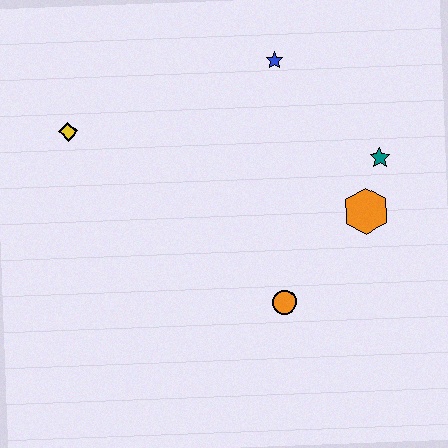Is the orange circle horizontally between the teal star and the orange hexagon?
No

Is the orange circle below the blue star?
Yes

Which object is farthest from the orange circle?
The yellow diamond is farthest from the orange circle.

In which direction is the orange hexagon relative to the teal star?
The orange hexagon is below the teal star.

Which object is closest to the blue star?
The teal star is closest to the blue star.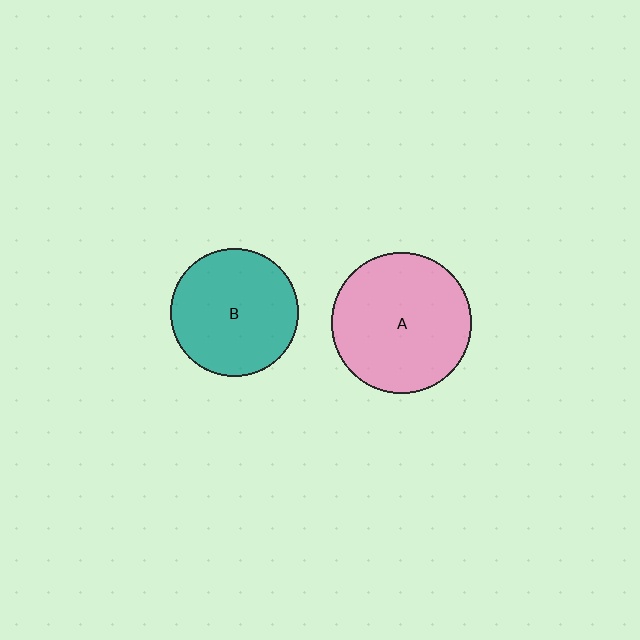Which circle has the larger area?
Circle A (pink).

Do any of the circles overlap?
No, none of the circles overlap.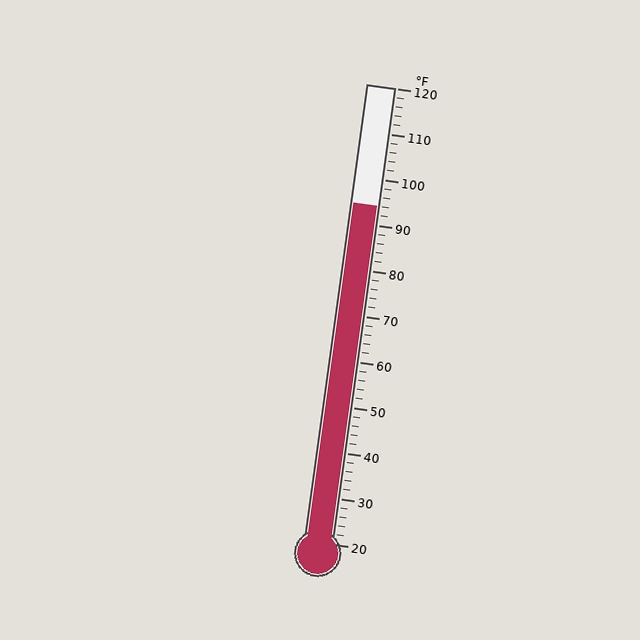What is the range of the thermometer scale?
The thermometer scale ranges from 20°F to 120°F.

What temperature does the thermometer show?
The thermometer shows approximately 94°F.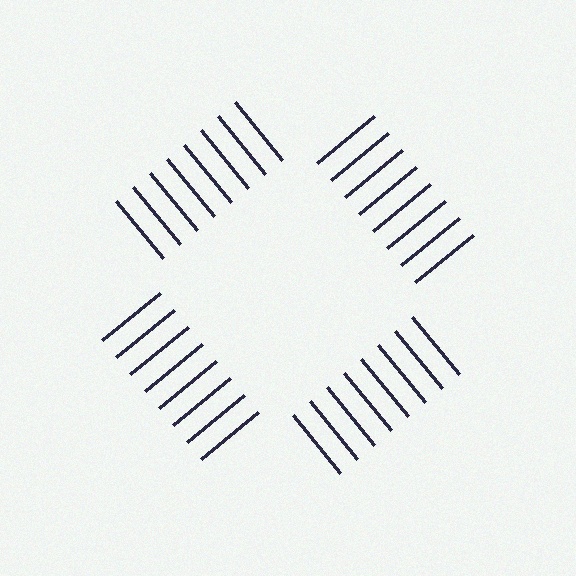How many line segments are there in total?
32 — 8 along each of the 4 edges.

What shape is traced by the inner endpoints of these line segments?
An illusory square — the line segments terminate on its edges but no continuous stroke is drawn.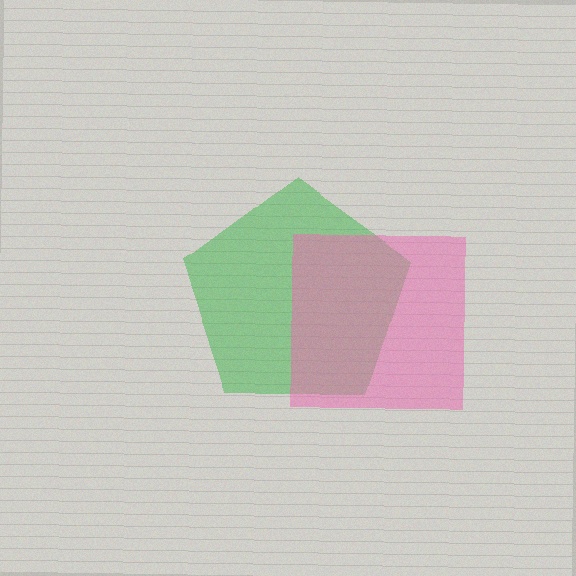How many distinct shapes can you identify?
There are 2 distinct shapes: a green pentagon, a pink square.